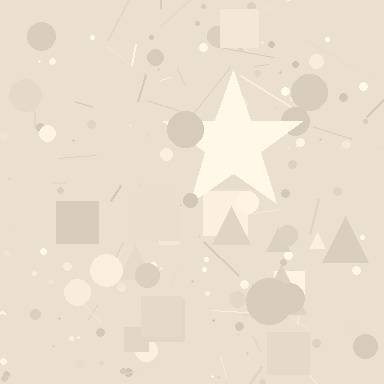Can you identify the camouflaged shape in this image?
The camouflaged shape is a star.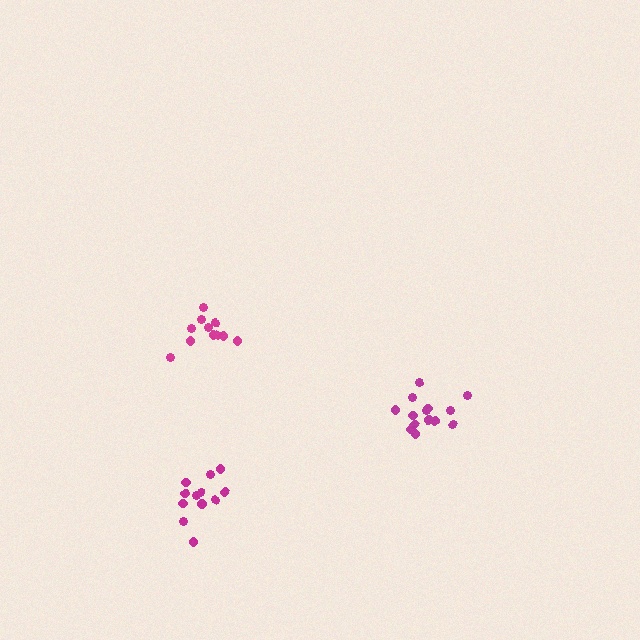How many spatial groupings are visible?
There are 3 spatial groupings.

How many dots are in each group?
Group 1: 14 dots, Group 2: 11 dots, Group 3: 12 dots (37 total).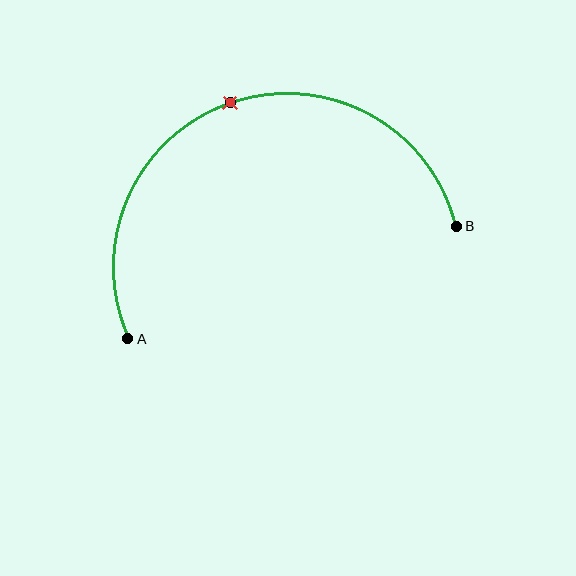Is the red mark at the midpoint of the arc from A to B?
Yes. The red mark lies on the arc at equal arc-length from both A and B — it is the arc midpoint.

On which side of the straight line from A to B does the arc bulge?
The arc bulges above the straight line connecting A and B.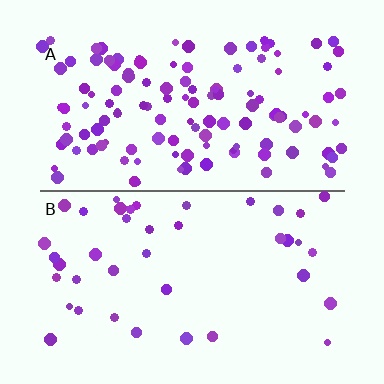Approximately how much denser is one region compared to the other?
Approximately 3.0× — region A over region B.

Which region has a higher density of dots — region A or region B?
A (the top).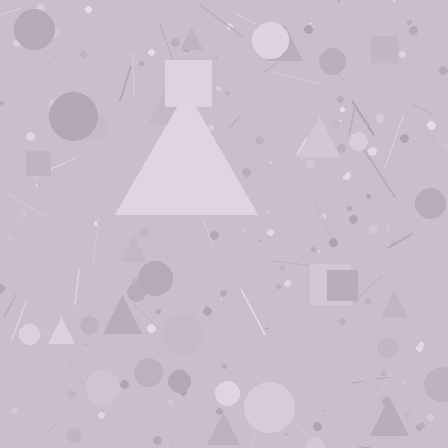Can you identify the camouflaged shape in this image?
The camouflaged shape is a triangle.